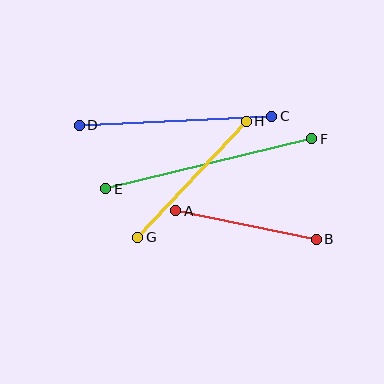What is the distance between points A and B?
The distance is approximately 143 pixels.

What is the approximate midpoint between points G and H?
The midpoint is at approximately (192, 179) pixels.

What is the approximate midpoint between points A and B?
The midpoint is at approximately (246, 225) pixels.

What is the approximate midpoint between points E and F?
The midpoint is at approximately (209, 164) pixels.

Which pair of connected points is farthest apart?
Points E and F are farthest apart.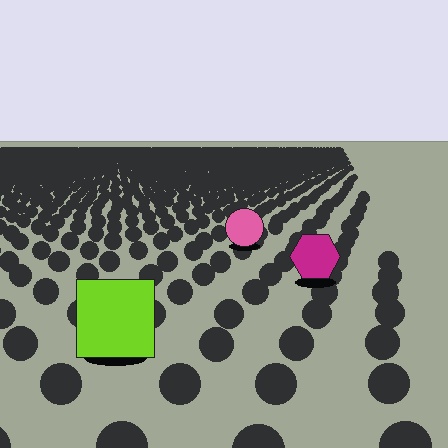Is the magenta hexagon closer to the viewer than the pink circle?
Yes. The magenta hexagon is closer — you can tell from the texture gradient: the ground texture is coarser near it.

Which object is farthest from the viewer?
The pink circle is farthest from the viewer. It appears smaller and the ground texture around it is denser.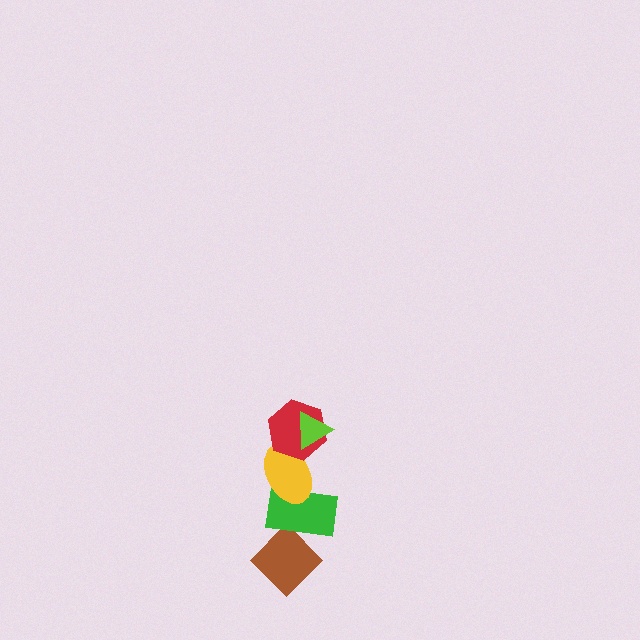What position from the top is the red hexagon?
The red hexagon is 2nd from the top.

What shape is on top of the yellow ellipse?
The red hexagon is on top of the yellow ellipse.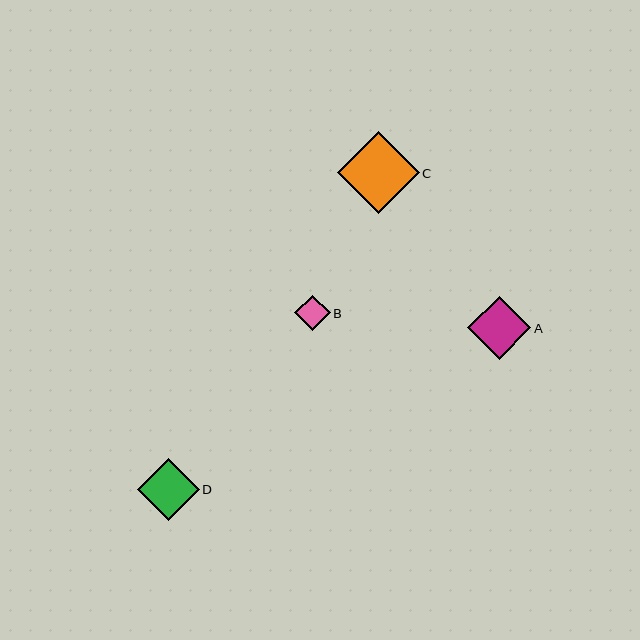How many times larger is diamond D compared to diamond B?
Diamond D is approximately 1.8 times the size of diamond B.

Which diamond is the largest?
Diamond C is the largest with a size of approximately 82 pixels.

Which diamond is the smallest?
Diamond B is the smallest with a size of approximately 35 pixels.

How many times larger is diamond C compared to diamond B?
Diamond C is approximately 2.3 times the size of diamond B.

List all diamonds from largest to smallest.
From largest to smallest: C, A, D, B.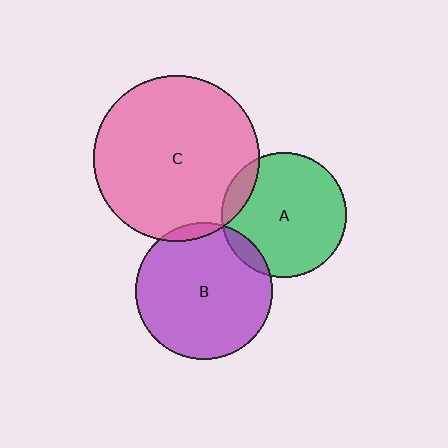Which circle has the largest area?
Circle C (pink).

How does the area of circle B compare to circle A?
Approximately 1.2 times.